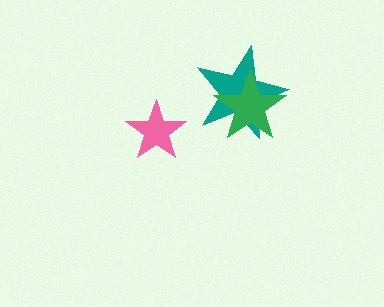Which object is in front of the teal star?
The green star is in front of the teal star.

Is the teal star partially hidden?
Yes, it is partially covered by another shape.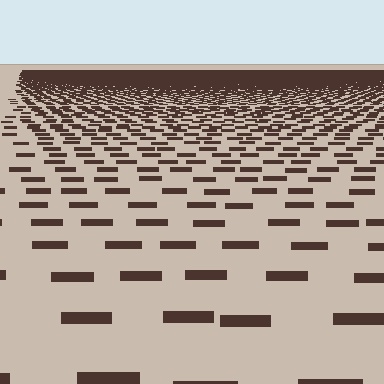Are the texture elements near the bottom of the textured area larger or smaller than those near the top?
Larger. Near the bottom, elements are closer to the viewer and appear at a bigger on-screen size.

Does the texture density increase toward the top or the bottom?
Density increases toward the top.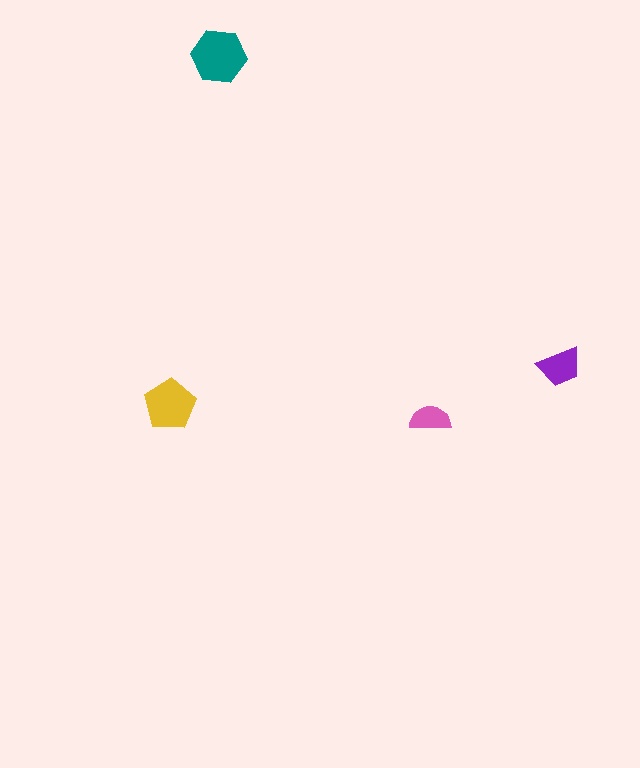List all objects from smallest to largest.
The pink semicircle, the purple trapezoid, the yellow pentagon, the teal hexagon.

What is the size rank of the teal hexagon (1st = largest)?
1st.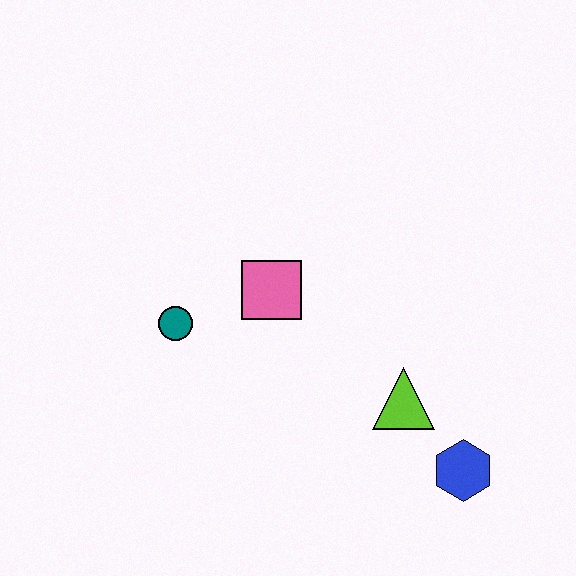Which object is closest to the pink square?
The teal circle is closest to the pink square.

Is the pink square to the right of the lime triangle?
No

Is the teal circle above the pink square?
No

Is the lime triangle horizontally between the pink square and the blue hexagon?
Yes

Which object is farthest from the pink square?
The blue hexagon is farthest from the pink square.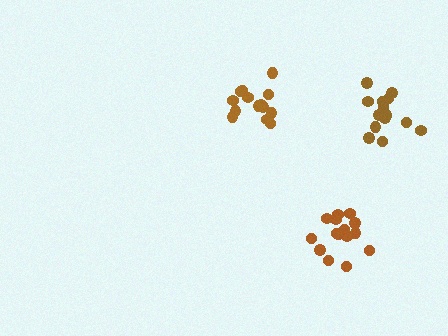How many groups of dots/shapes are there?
There are 3 groups.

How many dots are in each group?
Group 1: 14 dots, Group 2: 15 dots, Group 3: 16 dots (45 total).